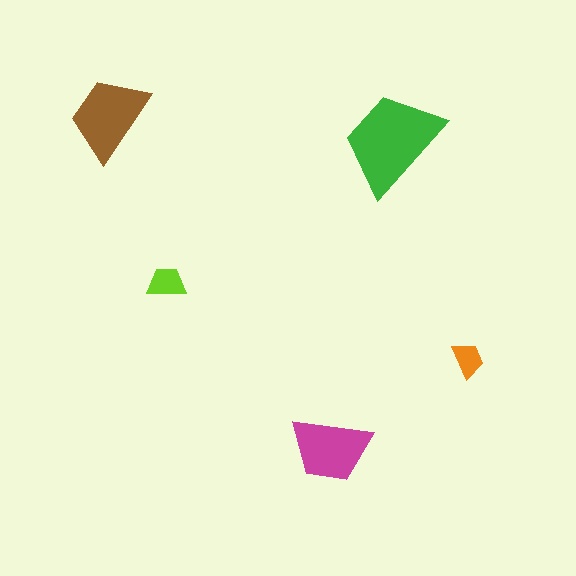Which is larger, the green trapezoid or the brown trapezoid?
The green one.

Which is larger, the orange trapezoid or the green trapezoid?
The green one.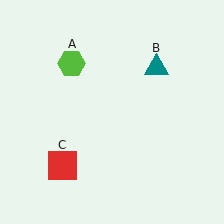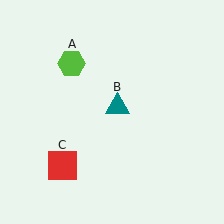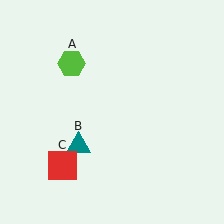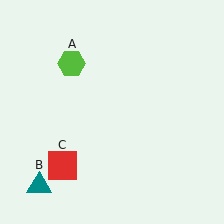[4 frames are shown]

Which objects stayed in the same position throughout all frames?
Lime hexagon (object A) and red square (object C) remained stationary.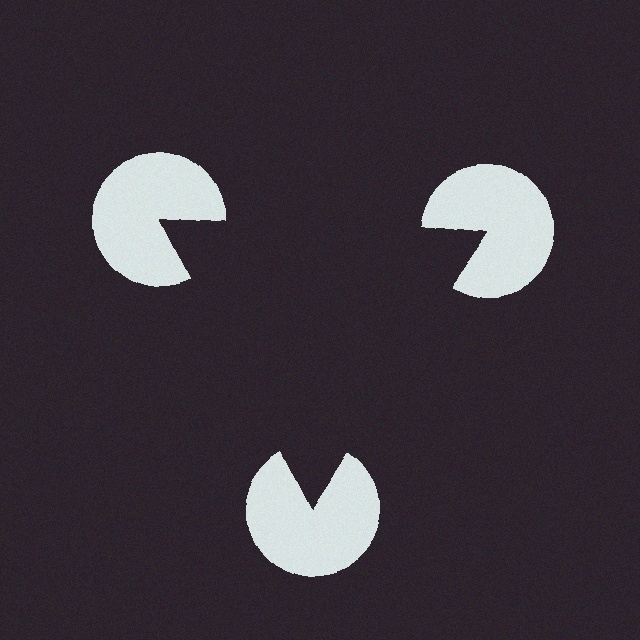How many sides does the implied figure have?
3 sides.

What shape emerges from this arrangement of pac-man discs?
An illusory triangle — its edges are inferred from the aligned wedge cuts in the pac-man discs, not physically drawn.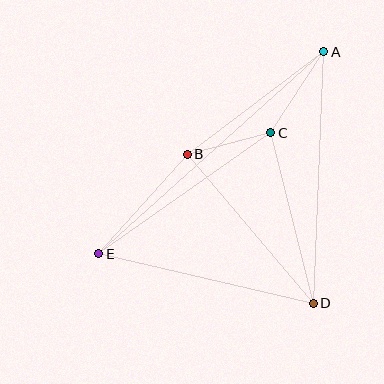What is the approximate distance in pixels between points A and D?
The distance between A and D is approximately 252 pixels.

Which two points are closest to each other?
Points B and C are closest to each other.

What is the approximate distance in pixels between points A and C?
The distance between A and C is approximately 97 pixels.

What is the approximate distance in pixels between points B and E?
The distance between B and E is approximately 133 pixels.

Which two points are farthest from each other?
Points A and E are farthest from each other.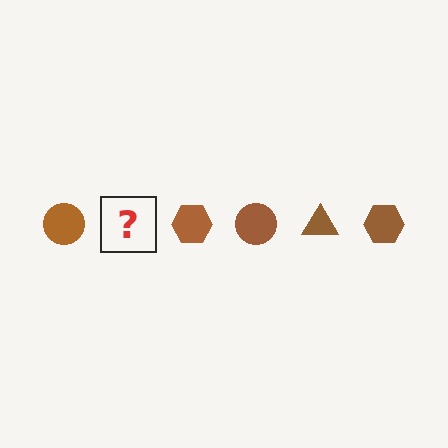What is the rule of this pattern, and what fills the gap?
The rule is that the pattern cycles through circle, triangle, hexagon shapes in brown. The gap should be filled with a brown triangle.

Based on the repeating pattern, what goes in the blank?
The blank should be a brown triangle.